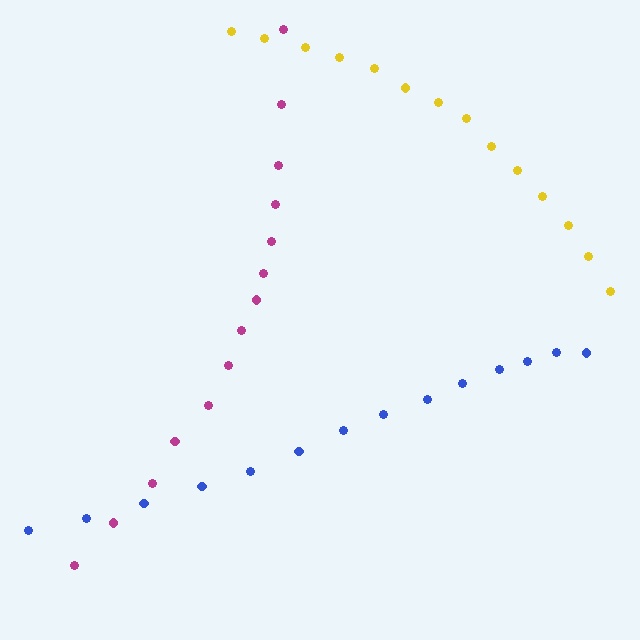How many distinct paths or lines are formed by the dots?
There are 3 distinct paths.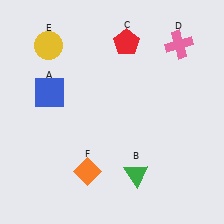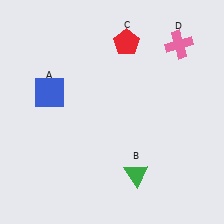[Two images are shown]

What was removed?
The orange diamond (F), the yellow circle (E) were removed in Image 2.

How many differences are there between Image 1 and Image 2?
There are 2 differences between the two images.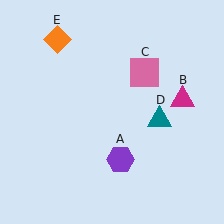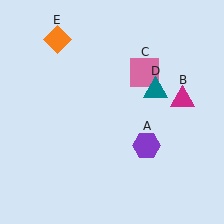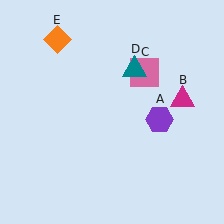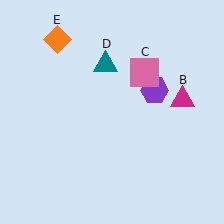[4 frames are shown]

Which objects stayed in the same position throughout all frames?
Magenta triangle (object B) and pink square (object C) and orange diamond (object E) remained stationary.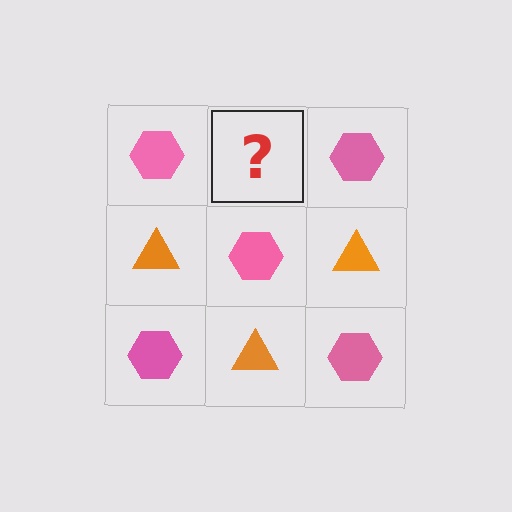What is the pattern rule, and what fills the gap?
The rule is that it alternates pink hexagon and orange triangle in a checkerboard pattern. The gap should be filled with an orange triangle.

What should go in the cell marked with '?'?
The missing cell should contain an orange triangle.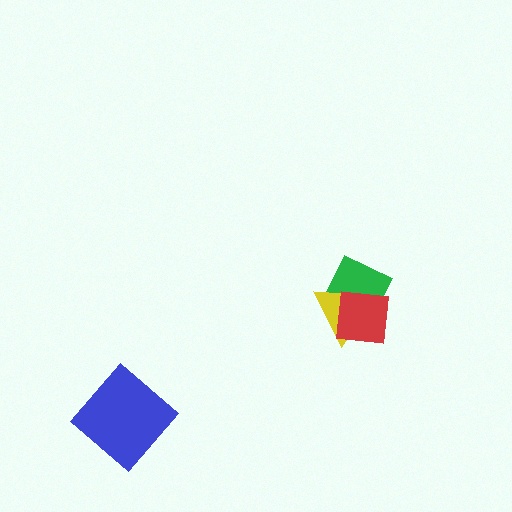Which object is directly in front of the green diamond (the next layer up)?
The yellow triangle is directly in front of the green diamond.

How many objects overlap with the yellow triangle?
2 objects overlap with the yellow triangle.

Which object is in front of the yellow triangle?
The red square is in front of the yellow triangle.